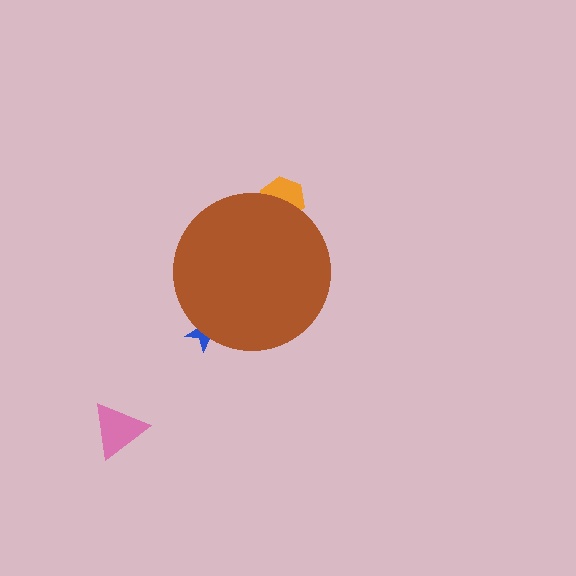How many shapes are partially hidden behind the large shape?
2 shapes are partially hidden.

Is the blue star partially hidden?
Yes, the blue star is partially hidden behind the brown circle.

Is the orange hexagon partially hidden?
Yes, the orange hexagon is partially hidden behind the brown circle.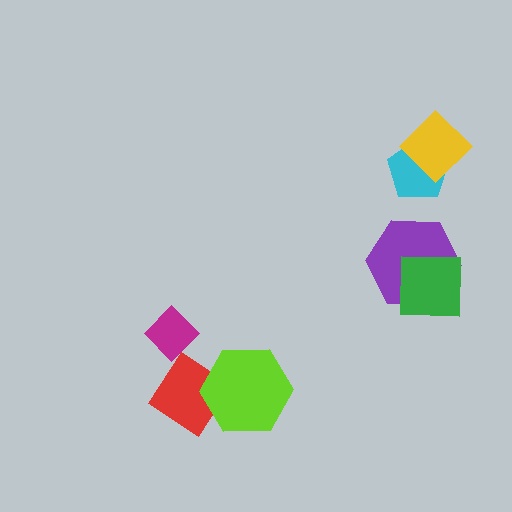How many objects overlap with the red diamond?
1 object overlaps with the red diamond.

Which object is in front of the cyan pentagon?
The yellow diamond is in front of the cyan pentagon.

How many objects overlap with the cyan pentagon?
1 object overlaps with the cyan pentagon.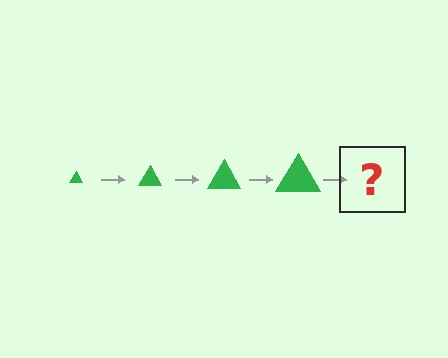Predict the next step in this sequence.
The next step is a green triangle, larger than the previous one.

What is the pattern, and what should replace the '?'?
The pattern is that the triangle gets progressively larger each step. The '?' should be a green triangle, larger than the previous one.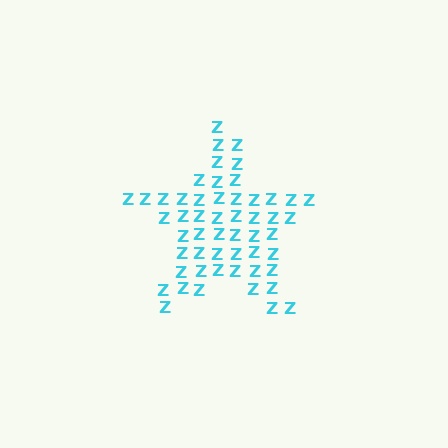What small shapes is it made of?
It is made of small letter Z's.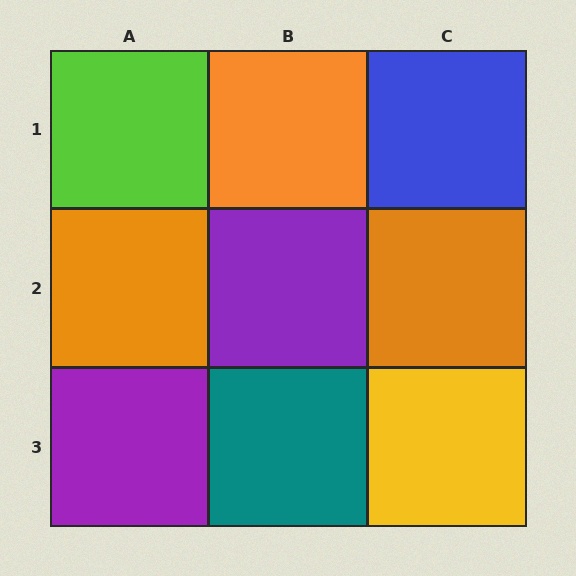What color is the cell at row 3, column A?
Purple.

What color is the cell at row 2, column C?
Orange.